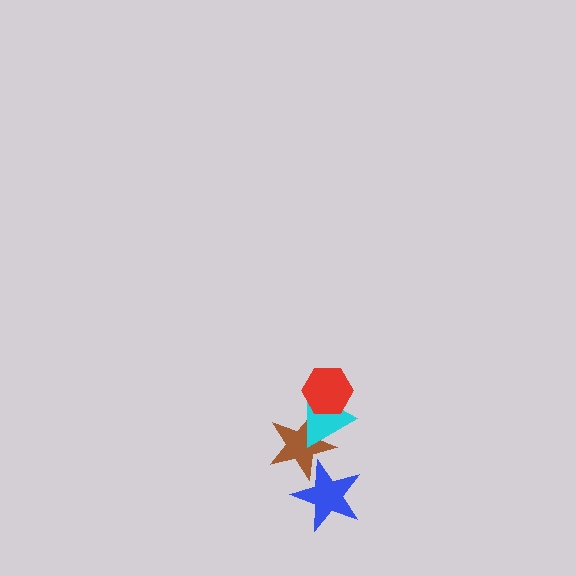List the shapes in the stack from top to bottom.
From top to bottom: the red hexagon, the cyan triangle, the brown star, the blue star.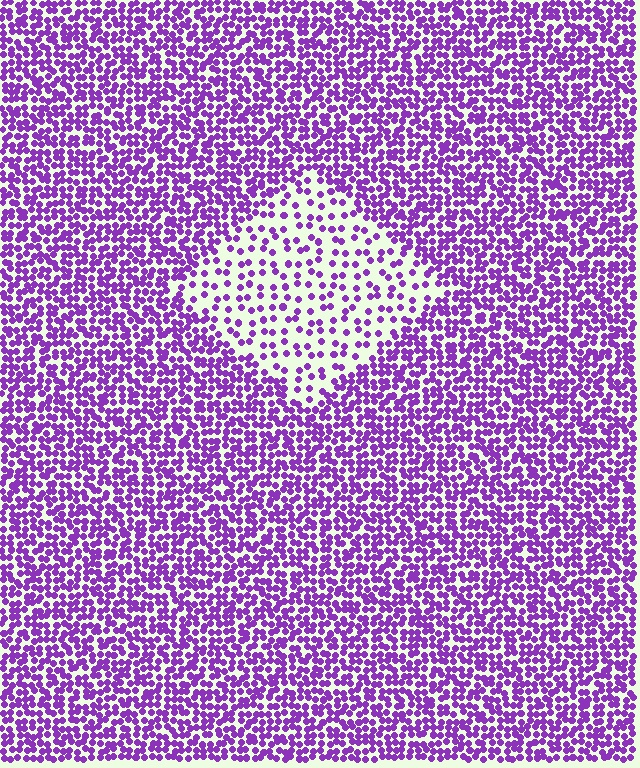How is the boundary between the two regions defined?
The boundary is defined by a change in element density (approximately 2.5x ratio). All elements are the same color, size, and shape.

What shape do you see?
I see a diamond.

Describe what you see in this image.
The image contains small purple elements arranged at two different densities. A diamond-shaped region is visible where the elements are less densely packed than the surrounding area.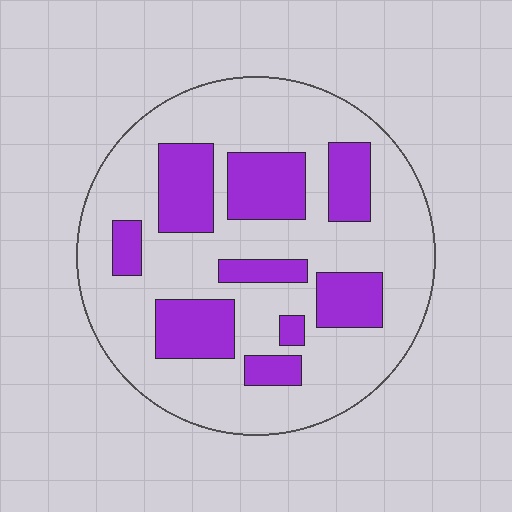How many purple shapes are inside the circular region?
9.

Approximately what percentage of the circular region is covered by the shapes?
Approximately 30%.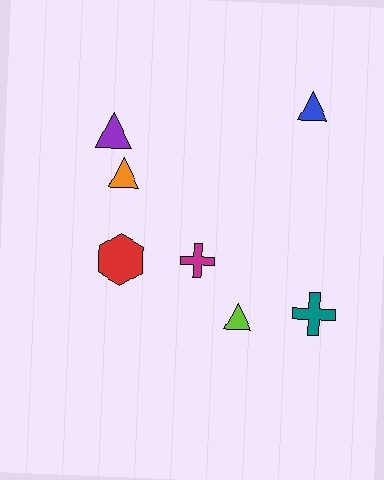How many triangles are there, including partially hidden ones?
There are 4 triangles.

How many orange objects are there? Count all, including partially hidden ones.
There is 1 orange object.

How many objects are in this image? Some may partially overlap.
There are 7 objects.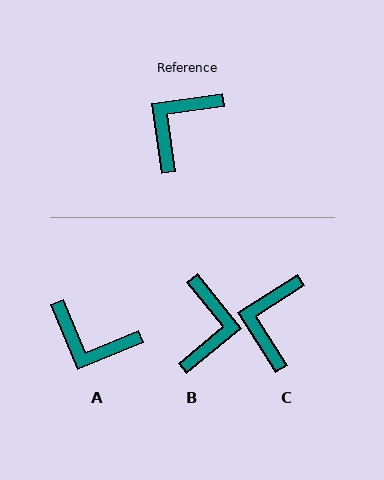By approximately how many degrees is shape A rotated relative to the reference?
Approximately 104 degrees counter-clockwise.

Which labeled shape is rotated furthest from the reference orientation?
B, about 149 degrees away.